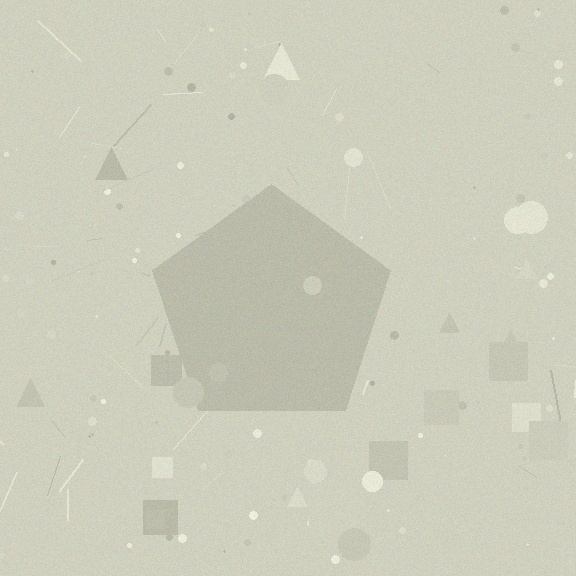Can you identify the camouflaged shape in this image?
The camouflaged shape is a pentagon.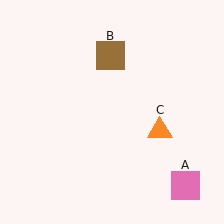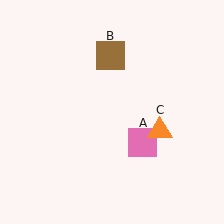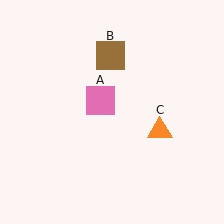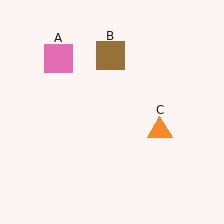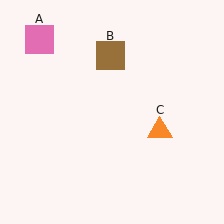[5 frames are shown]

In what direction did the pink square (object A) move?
The pink square (object A) moved up and to the left.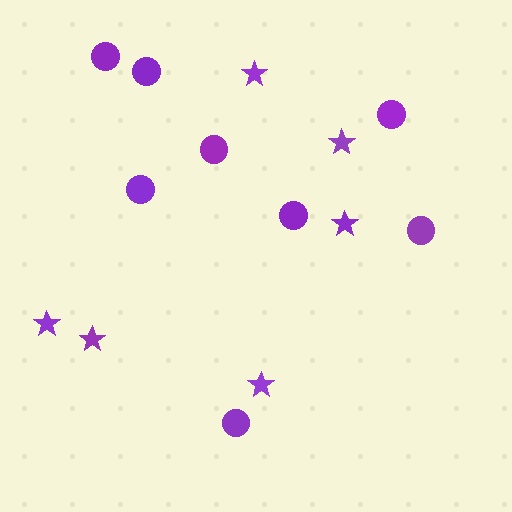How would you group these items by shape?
There are 2 groups: one group of circles (8) and one group of stars (6).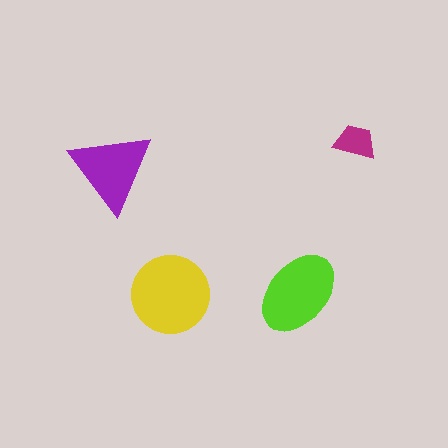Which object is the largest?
The yellow circle.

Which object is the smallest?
The magenta trapezoid.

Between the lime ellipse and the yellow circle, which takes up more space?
The yellow circle.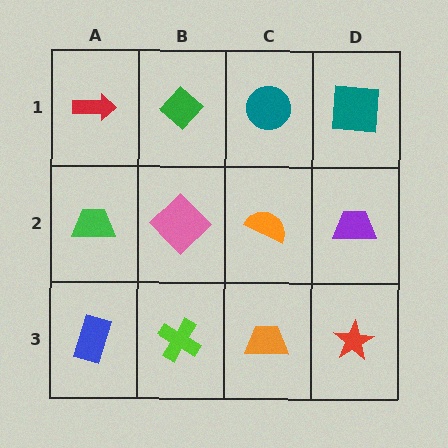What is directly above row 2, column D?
A teal square.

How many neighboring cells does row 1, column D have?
2.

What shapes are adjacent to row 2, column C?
A teal circle (row 1, column C), an orange trapezoid (row 3, column C), a pink diamond (row 2, column B), a purple trapezoid (row 2, column D).